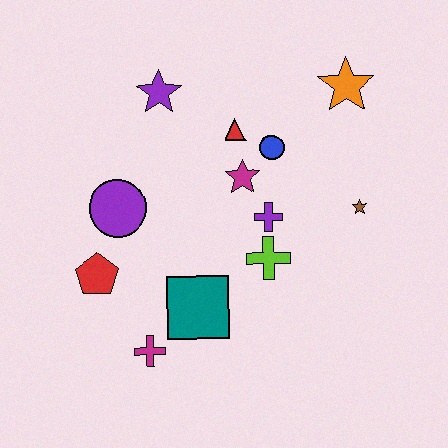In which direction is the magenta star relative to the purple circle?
The magenta star is to the right of the purple circle.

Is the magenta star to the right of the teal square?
Yes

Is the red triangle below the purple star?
Yes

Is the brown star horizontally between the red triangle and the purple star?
No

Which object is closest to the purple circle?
The red pentagon is closest to the purple circle.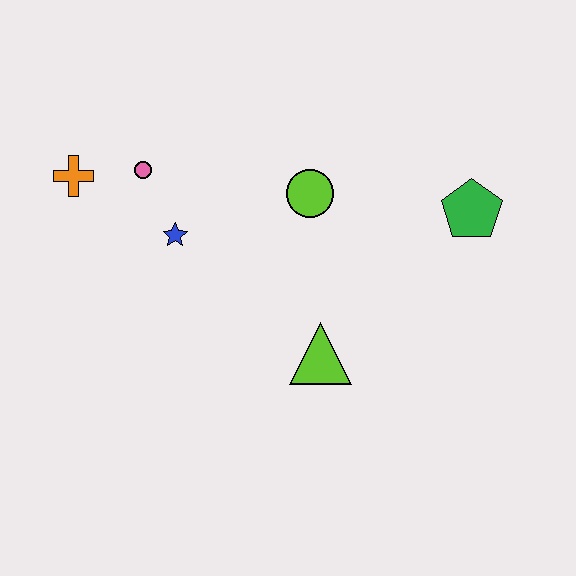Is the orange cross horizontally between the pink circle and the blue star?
No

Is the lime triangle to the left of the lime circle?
No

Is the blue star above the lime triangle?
Yes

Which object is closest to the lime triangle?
The lime circle is closest to the lime triangle.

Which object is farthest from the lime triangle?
The orange cross is farthest from the lime triangle.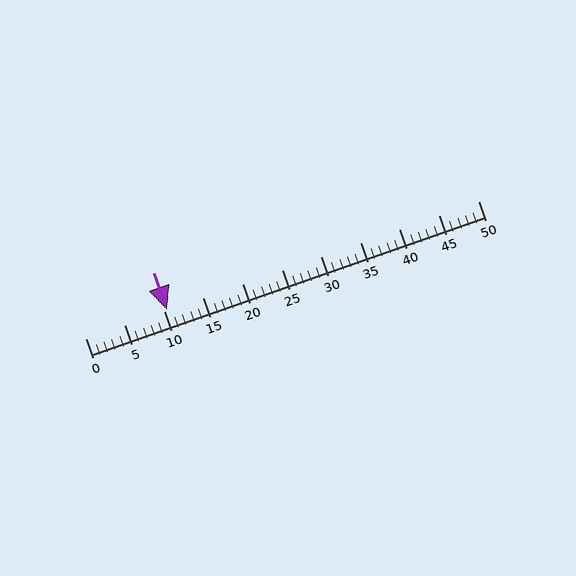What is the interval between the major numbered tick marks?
The major tick marks are spaced 5 units apart.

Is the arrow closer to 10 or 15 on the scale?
The arrow is closer to 10.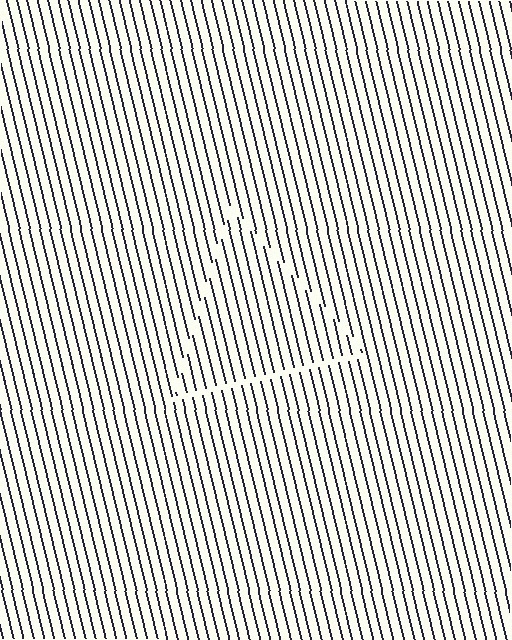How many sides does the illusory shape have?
3 sides — the line-ends trace a triangle.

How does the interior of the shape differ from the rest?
The interior of the shape contains the same grating, shifted by half a period — the contour is defined by the phase discontinuity where line-ends from the inner and outer gratings abut.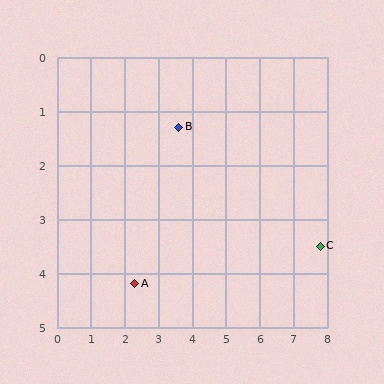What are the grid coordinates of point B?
Point B is at approximately (3.6, 1.3).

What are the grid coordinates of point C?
Point C is at approximately (7.8, 3.5).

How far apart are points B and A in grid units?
Points B and A are about 3.2 grid units apart.